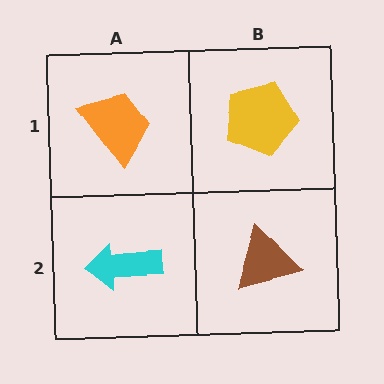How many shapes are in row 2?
2 shapes.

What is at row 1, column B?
A yellow pentagon.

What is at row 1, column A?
An orange trapezoid.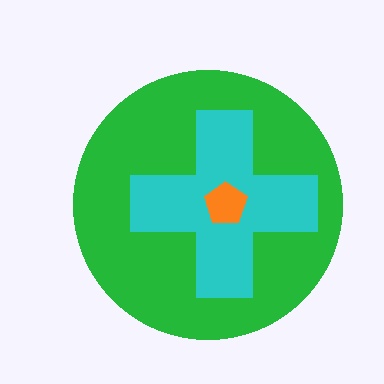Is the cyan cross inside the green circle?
Yes.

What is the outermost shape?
The green circle.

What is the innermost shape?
The orange pentagon.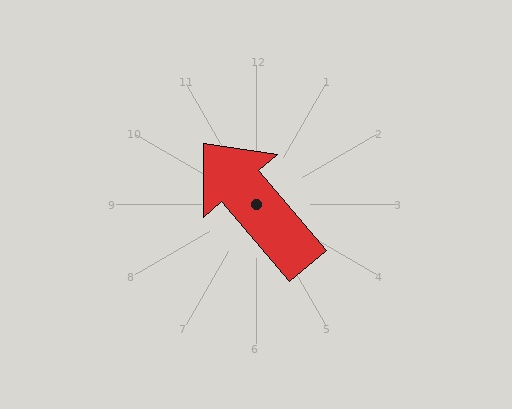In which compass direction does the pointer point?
Northwest.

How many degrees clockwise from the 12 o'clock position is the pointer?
Approximately 320 degrees.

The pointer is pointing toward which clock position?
Roughly 11 o'clock.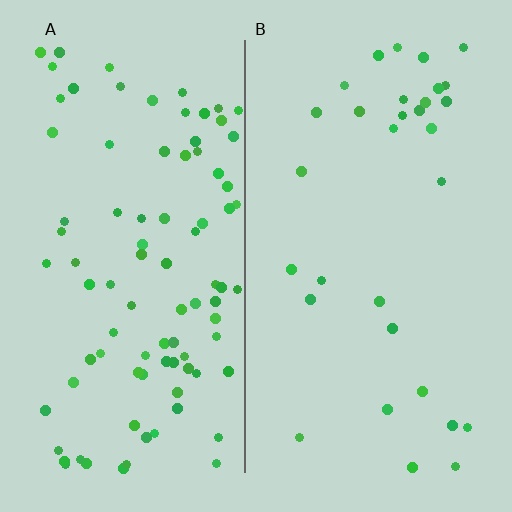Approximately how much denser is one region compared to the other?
Approximately 2.9× — region A over region B.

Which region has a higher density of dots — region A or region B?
A (the left).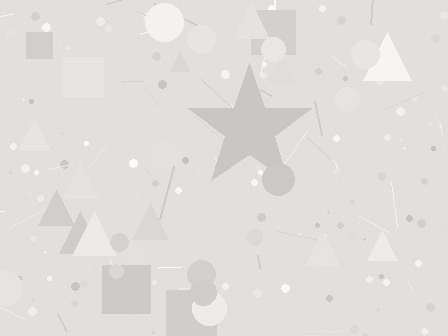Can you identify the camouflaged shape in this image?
The camouflaged shape is a star.